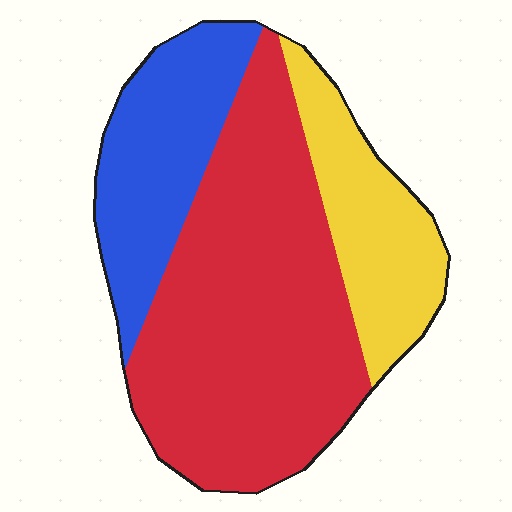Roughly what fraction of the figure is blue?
Blue takes up less than a quarter of the figure.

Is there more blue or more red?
Red.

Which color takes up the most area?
Red, at roughly 55%.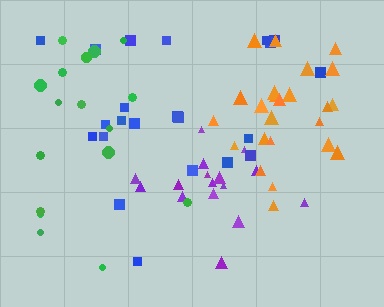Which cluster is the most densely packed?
Purple.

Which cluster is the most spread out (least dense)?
Green.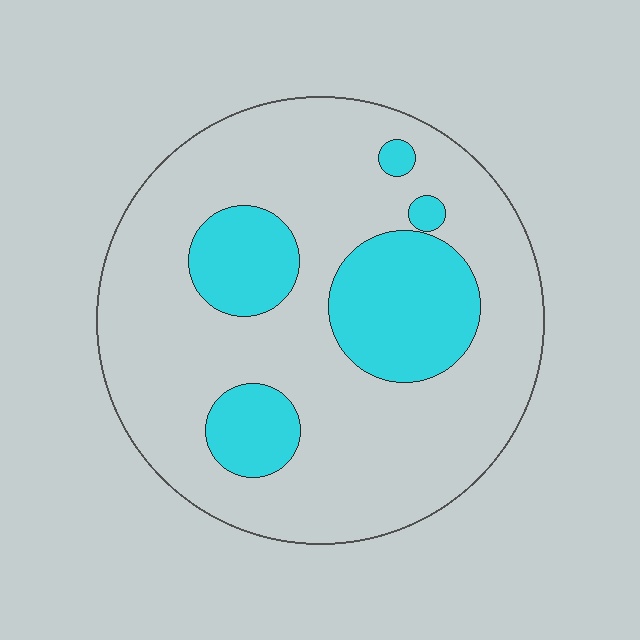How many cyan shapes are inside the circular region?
5.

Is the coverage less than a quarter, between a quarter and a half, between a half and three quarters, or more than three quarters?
Less than a quarter.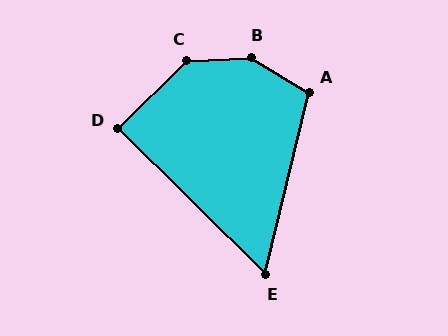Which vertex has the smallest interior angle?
E, at approximately 59 degrees.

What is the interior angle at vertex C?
Approximately 138 degrees (obtuse).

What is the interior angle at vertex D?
Approximately 89 degrees (approximately right).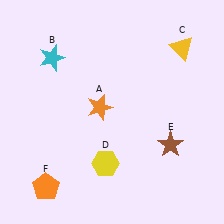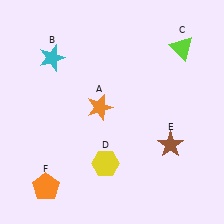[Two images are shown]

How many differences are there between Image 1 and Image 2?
There is 1 difference between the two images.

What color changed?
The triangle (C) changed from yellow in Image 1 to lime in Image 2.